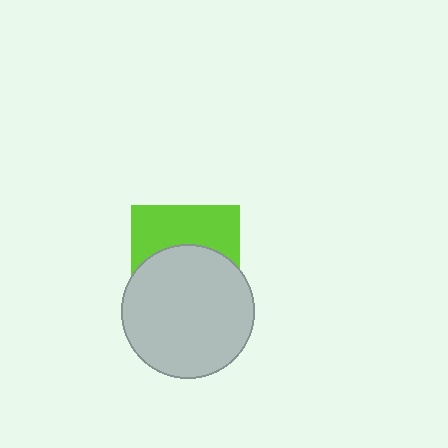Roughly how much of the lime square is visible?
A small part of it is visible (roughly 43%).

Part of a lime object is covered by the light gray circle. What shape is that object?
It is a square.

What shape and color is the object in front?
The object in front is a light gray circle.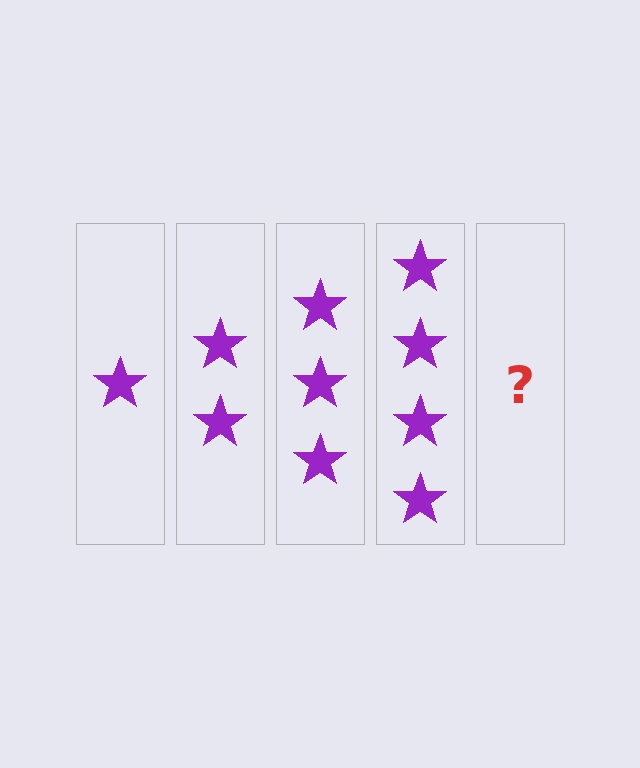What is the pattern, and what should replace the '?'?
The pattern is that each step adds one more star. The '?' should be 5 stars.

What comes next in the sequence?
The next element should be 5 stars.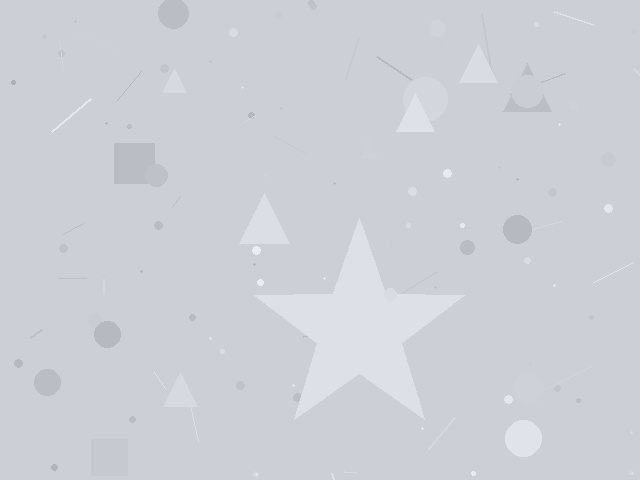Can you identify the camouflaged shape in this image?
The camouflaged shape is a star.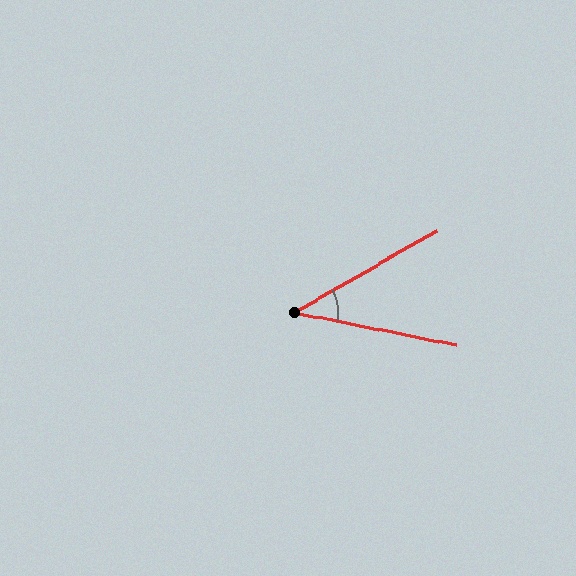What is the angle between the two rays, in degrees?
Approximately 41 degrees.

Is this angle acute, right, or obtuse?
It is acute.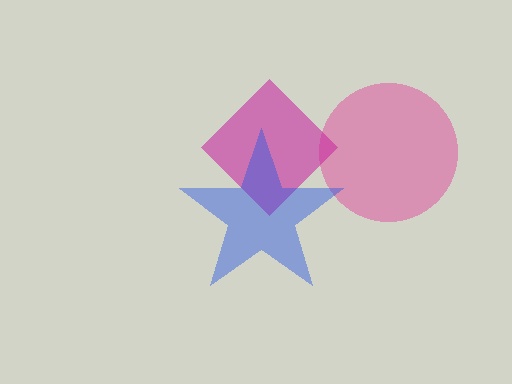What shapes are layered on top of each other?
The layered shapes are: a pink circle, a magenta diamond, a blue star.